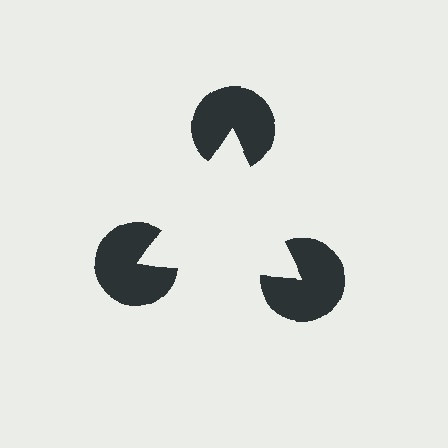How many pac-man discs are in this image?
There are 3 — one at each vertex of the illusory triangle.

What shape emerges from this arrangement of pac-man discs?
An illusory triangle — its edges are inferred from the aligned wedge cuts in the pac-man discs, not physically drawn.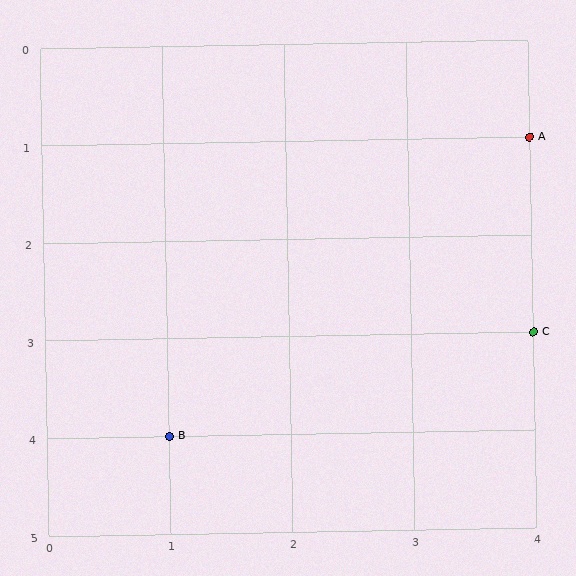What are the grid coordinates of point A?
Point A is at grid coordinates (4, 1).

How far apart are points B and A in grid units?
Points B and A are 3 columns and 3 rows apart (about 4.2 grid units diagonally).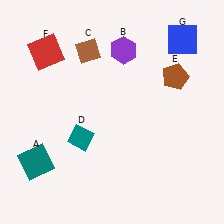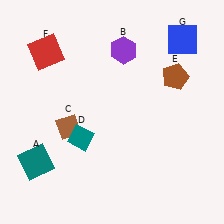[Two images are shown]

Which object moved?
The brown diamond (C) moved down.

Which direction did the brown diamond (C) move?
The brown diamond (C) moved down.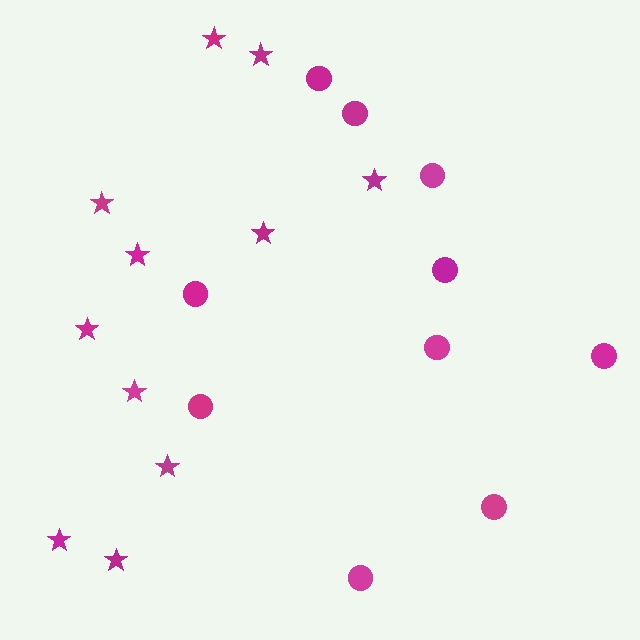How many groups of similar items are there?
There are 2 groups: one group of circles (10) and one group of stars (11).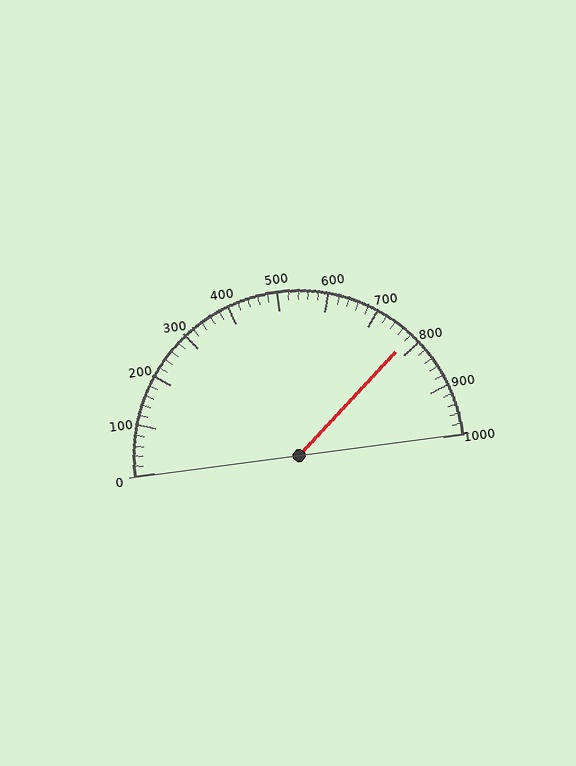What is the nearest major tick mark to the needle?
The nearest major tick mark is 800.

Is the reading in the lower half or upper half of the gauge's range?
The reading is in the upper half of the range (0 to 1000).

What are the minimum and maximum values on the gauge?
The gauge ranges from 0 to 1000.